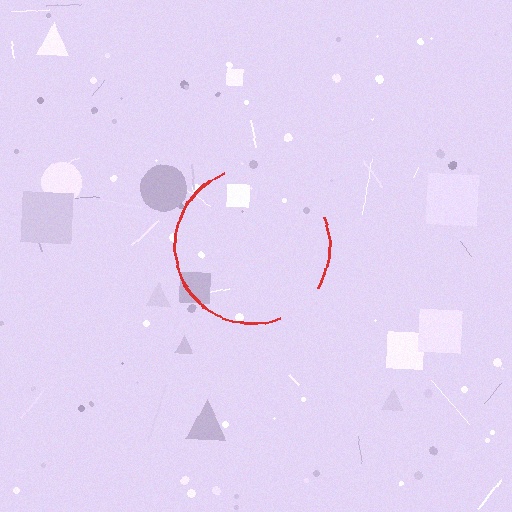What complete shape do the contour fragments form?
The contour fragments form a circle.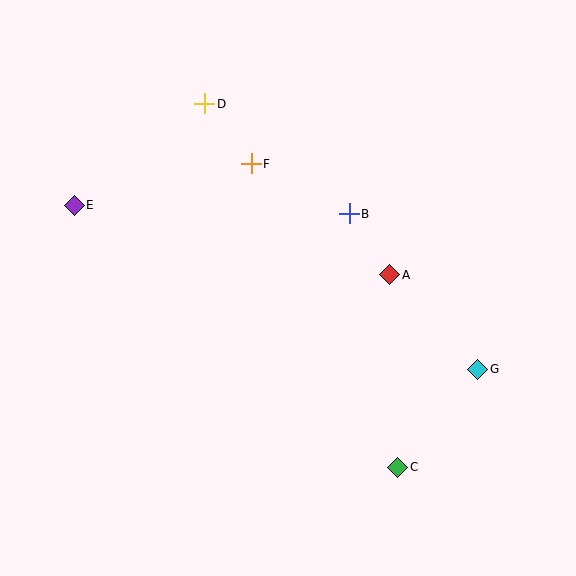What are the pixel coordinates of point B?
Point B is at (349, 214).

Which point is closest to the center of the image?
Point B at (349, 214) is closest to the center.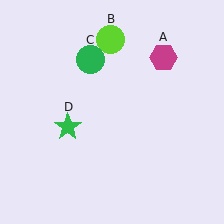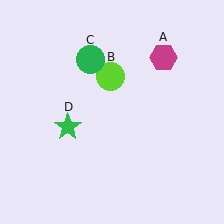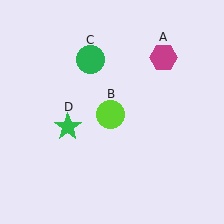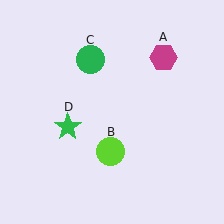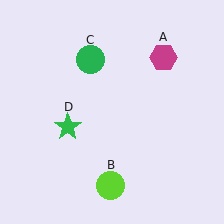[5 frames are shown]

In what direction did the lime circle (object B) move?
The lime circle (object B) moved down.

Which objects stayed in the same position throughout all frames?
Magenta hexagon (object A) and green circle (object C) and green star (object D) remained stationary.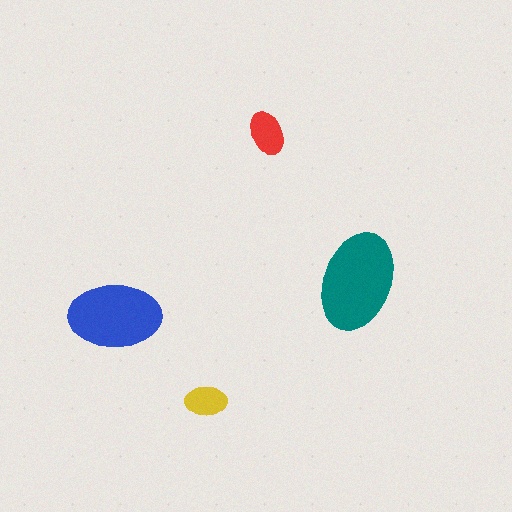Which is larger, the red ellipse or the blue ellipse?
The blue one.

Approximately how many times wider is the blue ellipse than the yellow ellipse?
About 2 times wider.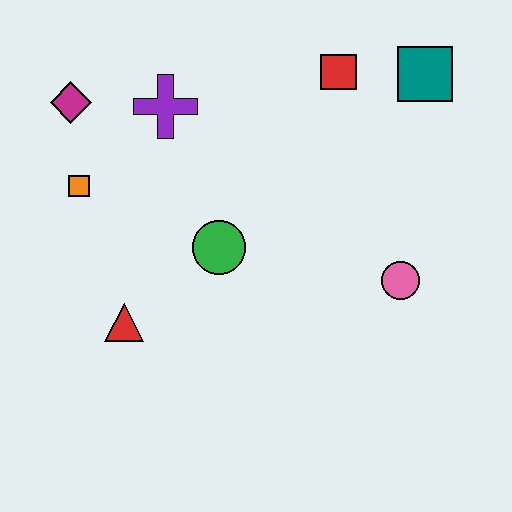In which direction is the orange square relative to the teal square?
The orange square is to the left of the teal square.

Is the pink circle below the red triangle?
No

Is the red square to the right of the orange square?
Yes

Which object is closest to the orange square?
The magenta diamond is closest to the orange square.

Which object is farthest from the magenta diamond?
The pink circle is farthest from the magenta diamond.